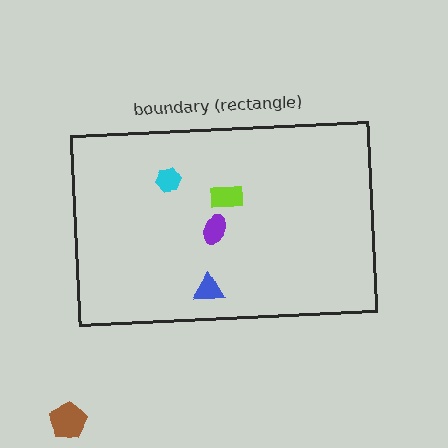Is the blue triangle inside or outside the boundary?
Inside.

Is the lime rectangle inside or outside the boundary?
Inside.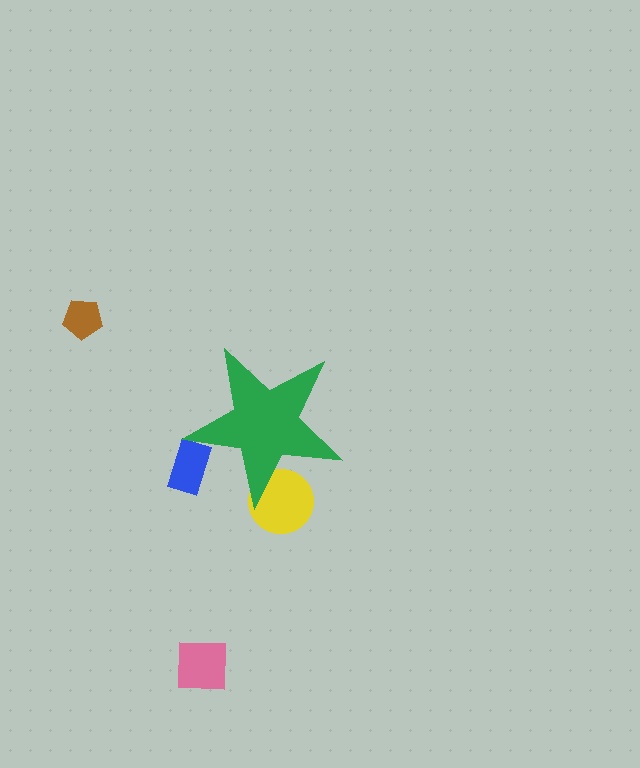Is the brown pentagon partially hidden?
No, the brown pentagon is fully visible.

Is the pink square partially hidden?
No, the pink square is fully visible.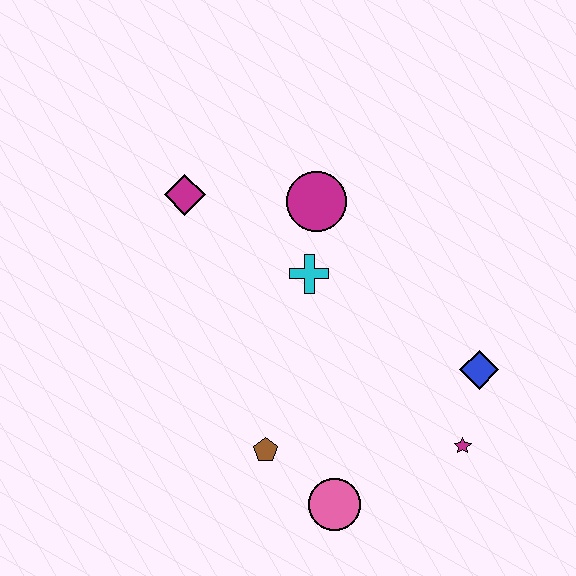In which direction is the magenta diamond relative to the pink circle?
The magenta diamond is above the pink circle.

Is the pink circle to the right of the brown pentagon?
Yes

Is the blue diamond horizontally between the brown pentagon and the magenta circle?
No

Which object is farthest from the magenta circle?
The pink circle is farthest from the magenta circle.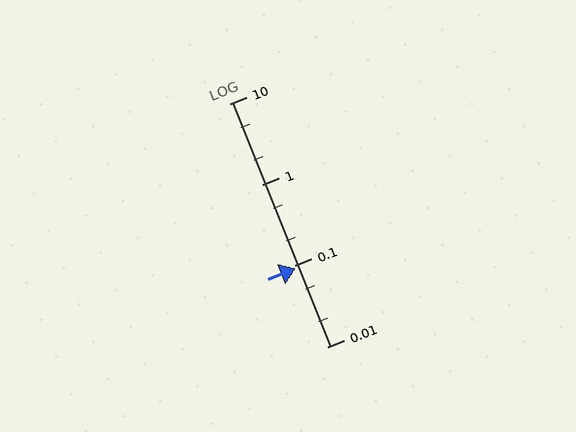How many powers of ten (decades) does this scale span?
The scale spans 3 decades, from 0.01 to 10.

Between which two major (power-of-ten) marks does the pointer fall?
The pointer is between 0.01 and 0.1.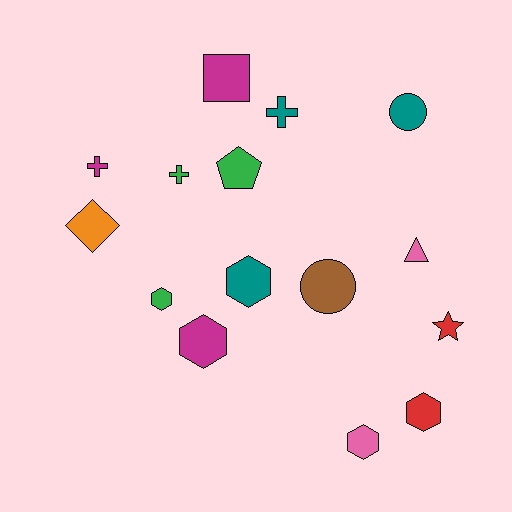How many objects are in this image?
There are 15 objects.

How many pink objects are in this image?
There are 2 pink objects.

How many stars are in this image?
There is 1 star.